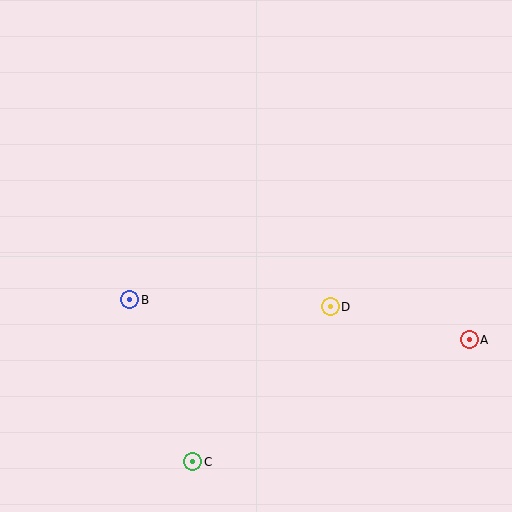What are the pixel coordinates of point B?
Point B is at (130, 300).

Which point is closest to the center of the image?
Point D at (330, 307) is closest to the center.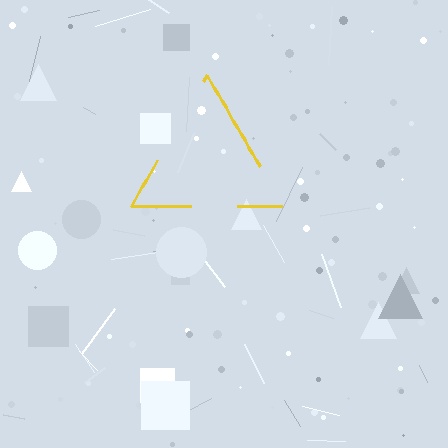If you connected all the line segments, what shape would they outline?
They would outline a triangle.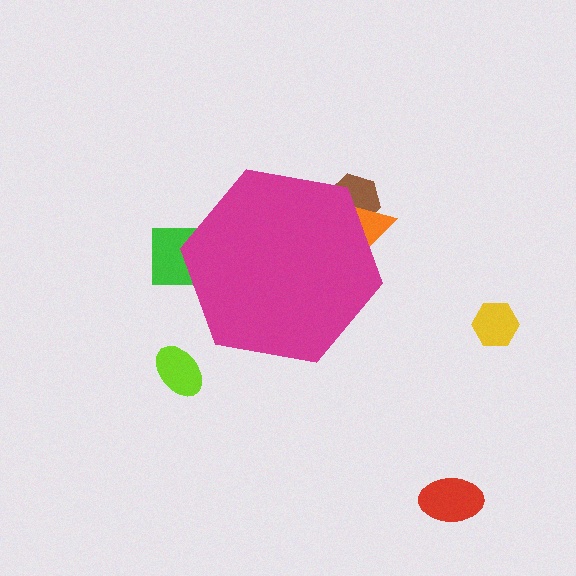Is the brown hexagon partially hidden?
Yes, the brown hexagon is partially hidden behind the magenta hexagon.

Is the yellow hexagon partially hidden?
No, the yellow hexagon is fully visible.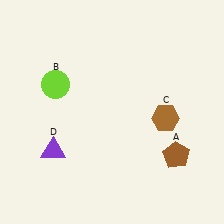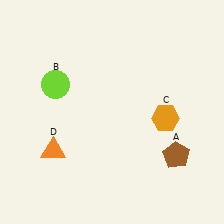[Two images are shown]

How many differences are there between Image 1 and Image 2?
There are 2 differences between the two images.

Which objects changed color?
C changed from brown to orange. D changed from purple to orange.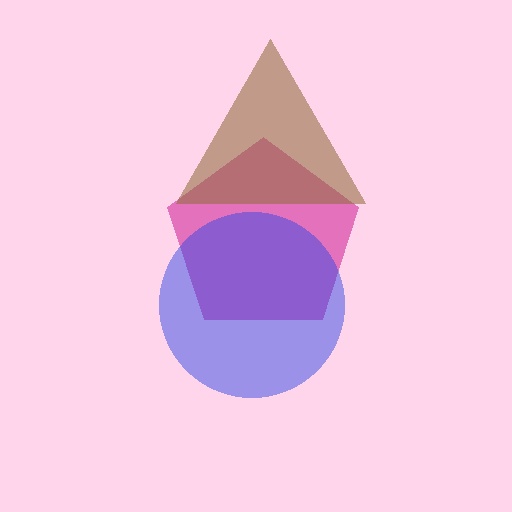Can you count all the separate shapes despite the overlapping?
Yes, there are 3 separate shapes.